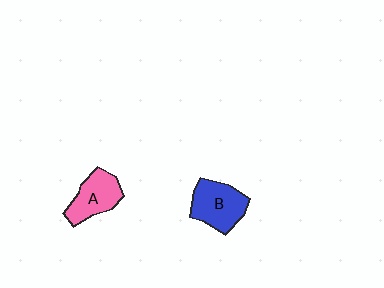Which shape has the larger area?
Shape B (blue).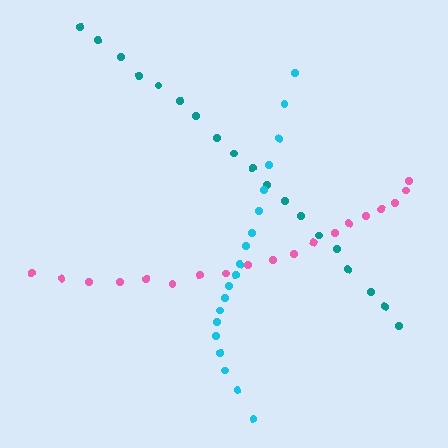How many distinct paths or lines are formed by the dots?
There are 3 distinct paths.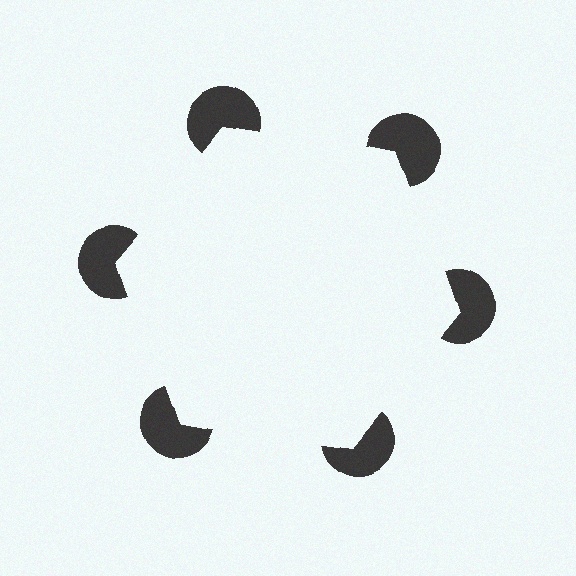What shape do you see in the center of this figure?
An illusory hexagon — its edges are inferred from the aligned wedge cuts in the pac-man discs, not physically drawn.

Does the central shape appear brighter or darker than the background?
It typically appears slightly brighter than the background, even though no actual brightness change is drawn.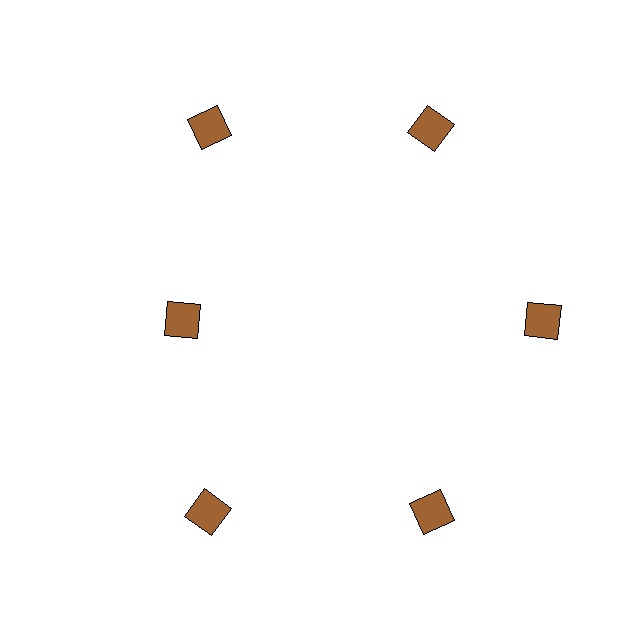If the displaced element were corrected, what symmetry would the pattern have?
It would have 6-fold rotational symmetry — the pattern would map onto itself every 60 degrees.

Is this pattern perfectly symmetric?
No. The 6 brown diamonds are arranged in a ring, but one element near the 9 o'clock position is pulled inward toward the center, breaking the 6-fold rotational symmetry.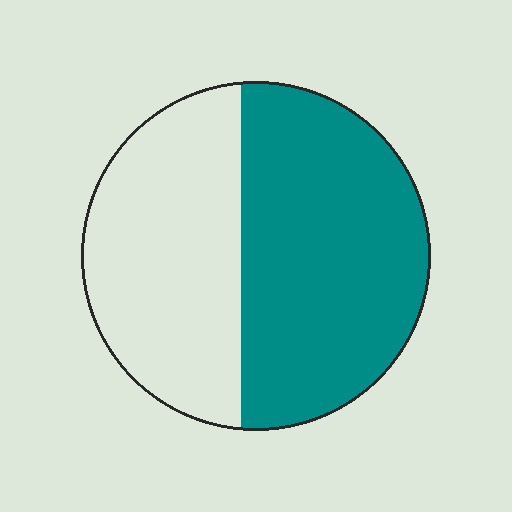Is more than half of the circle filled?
Yes.